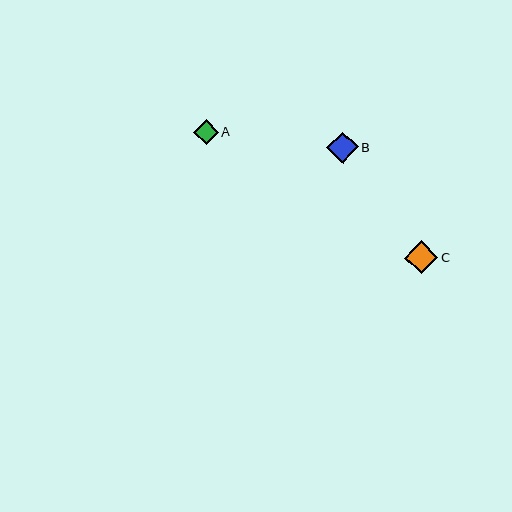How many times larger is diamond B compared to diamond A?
Diamond B is approximately 1.3 times the size of diamond A.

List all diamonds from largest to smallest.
From largest to smallest: C, B, A.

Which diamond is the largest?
Diamond C is the largest with a size of approximately 33 pixels.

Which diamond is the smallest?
Diamond A is the smallest with a size of approximately 25 pixels.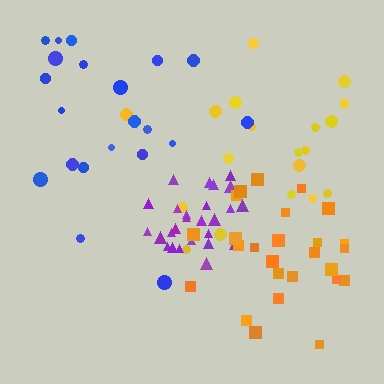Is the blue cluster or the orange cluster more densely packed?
Orange.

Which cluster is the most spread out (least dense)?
Yellow.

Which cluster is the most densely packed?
Purple.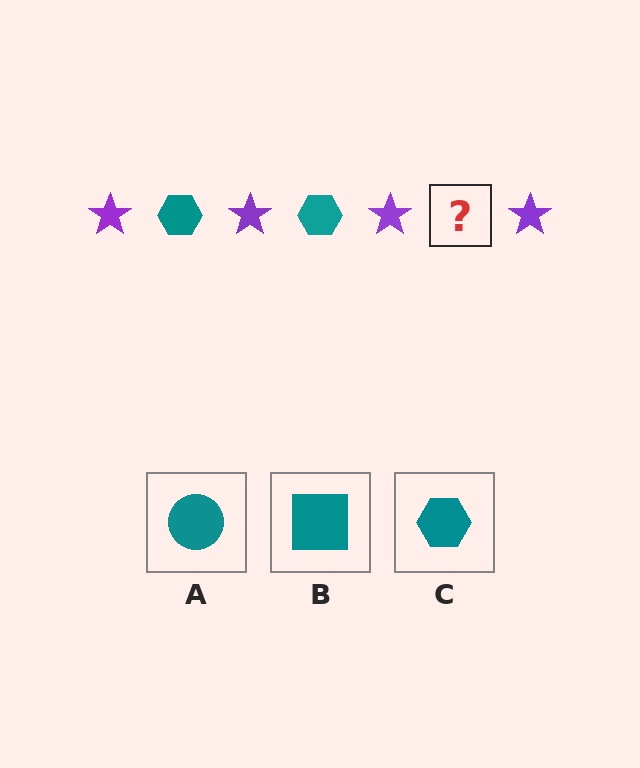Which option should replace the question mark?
Option C.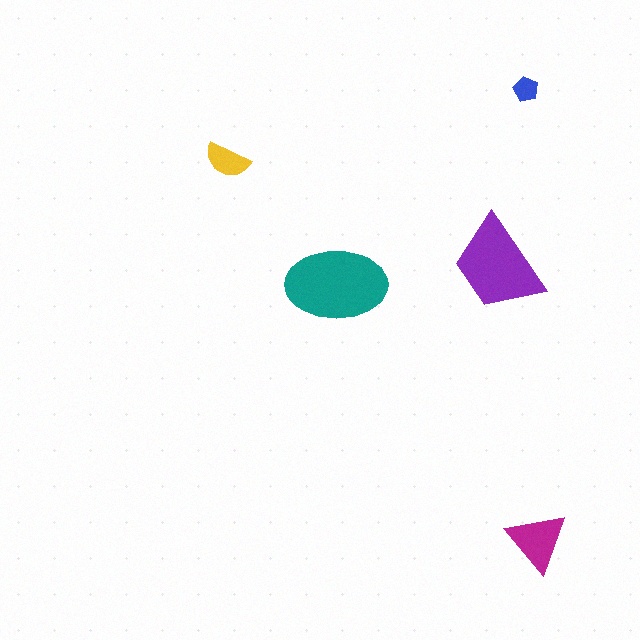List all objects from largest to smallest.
The teal ellipse, the purple trapezoid, the magenta triangle, the yellow semicircle, the blue pentagon.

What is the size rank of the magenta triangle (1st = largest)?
3rd.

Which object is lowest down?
The magenta triangle is bottommost.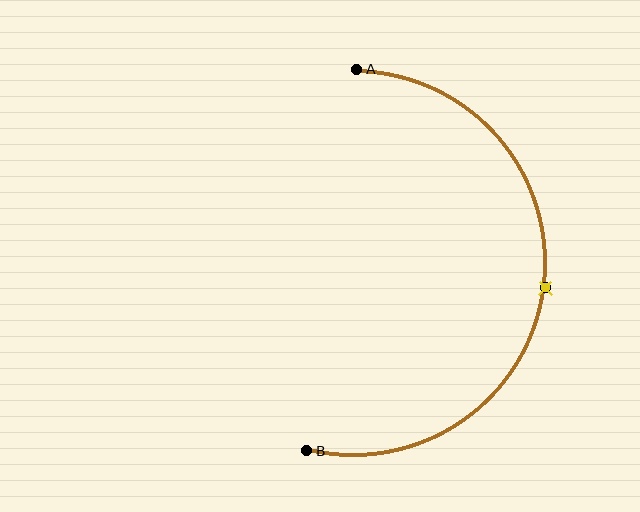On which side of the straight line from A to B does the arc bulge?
The arc bulges to the right of the straight line connecting A and B.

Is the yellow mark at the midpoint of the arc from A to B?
Yes. The yellow mark lies on the arc at equal arc-length from both A and B — it is the arc midpoint.